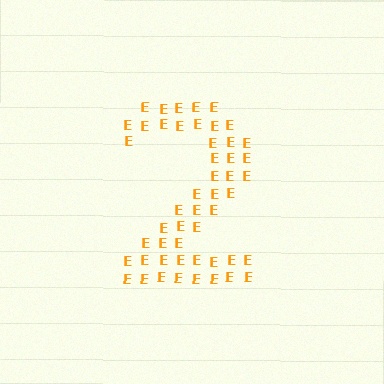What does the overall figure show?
The overall figure shows the digit 2.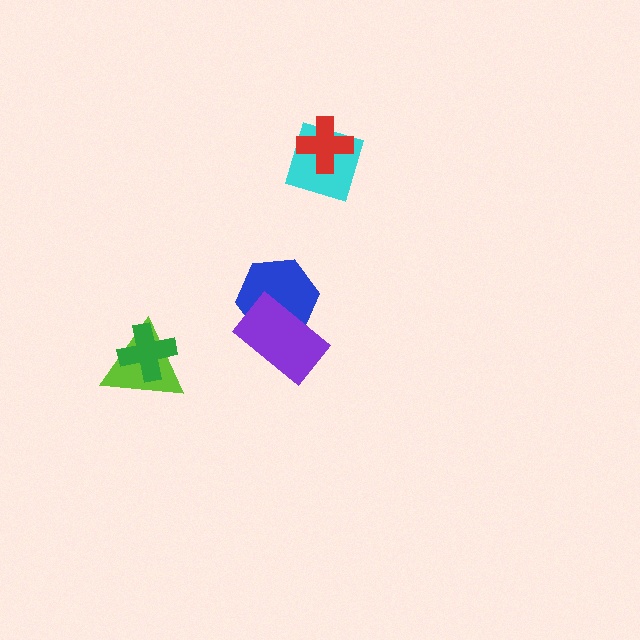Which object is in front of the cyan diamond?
The red cross is in front of the cyan diamond.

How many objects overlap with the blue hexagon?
1 object overlaps with the blue hexagon.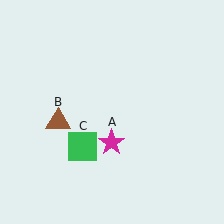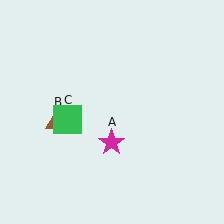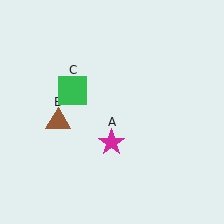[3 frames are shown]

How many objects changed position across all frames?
1 object changed position: green square (object C).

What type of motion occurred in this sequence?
The green square (object C) rotated clockwise around the center of the scene.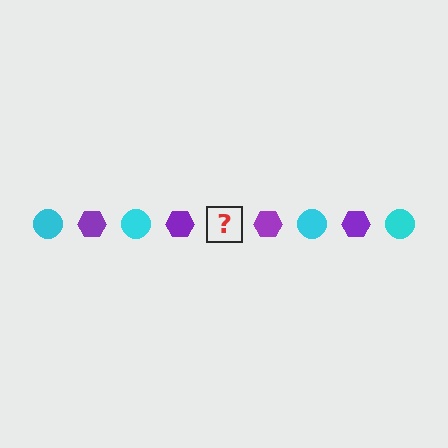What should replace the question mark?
The question mark should be replaced with a cyan circle.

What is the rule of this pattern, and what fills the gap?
The rule is that the pattern alternates between cyan circle and purple hexagon. The gap should be filled with a cyan circle.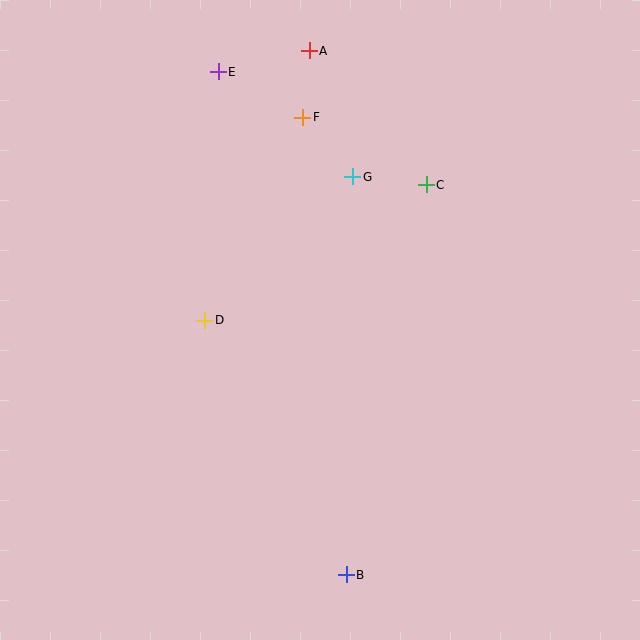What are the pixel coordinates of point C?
Point C is at (426, 185).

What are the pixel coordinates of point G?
Point G is at (353, 177).